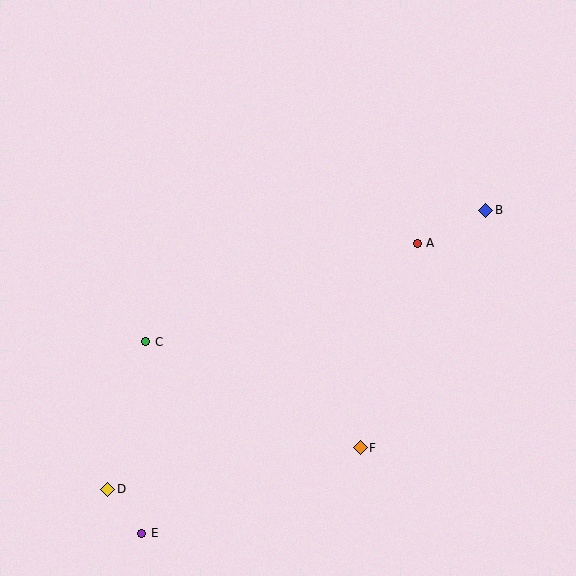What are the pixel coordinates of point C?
Point C is at (146, 342).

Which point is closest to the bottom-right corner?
Point F is closest to the bottom-right corner.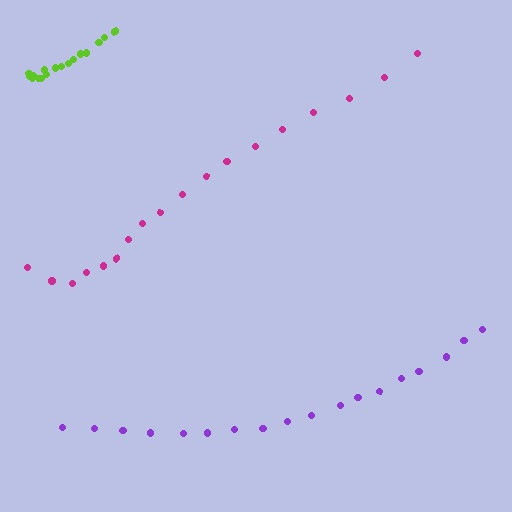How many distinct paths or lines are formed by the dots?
There are 3 distinct paths.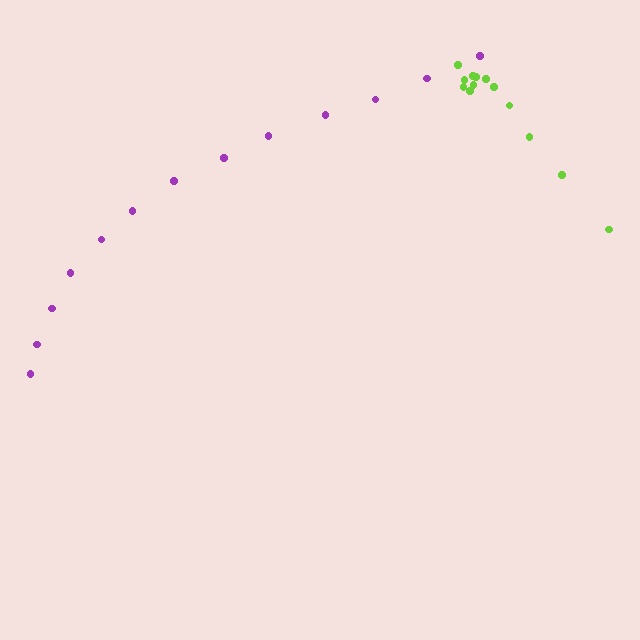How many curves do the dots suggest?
There are 2 distinct paths.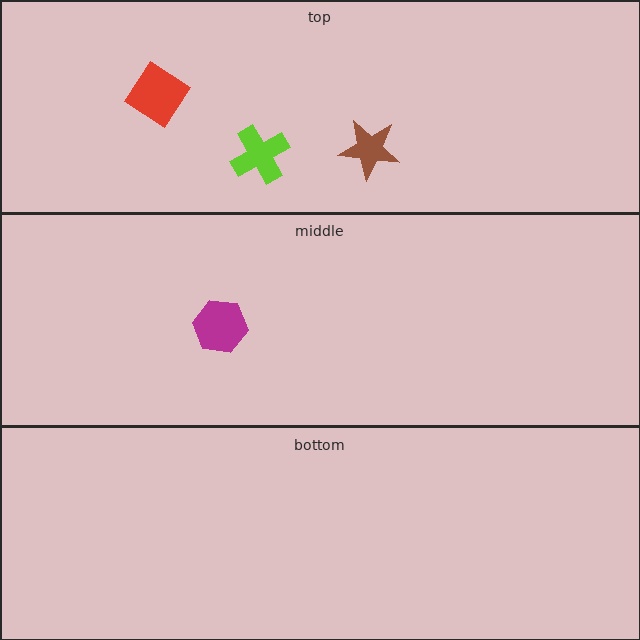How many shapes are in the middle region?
1.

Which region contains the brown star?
The top region.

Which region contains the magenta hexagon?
The middle region.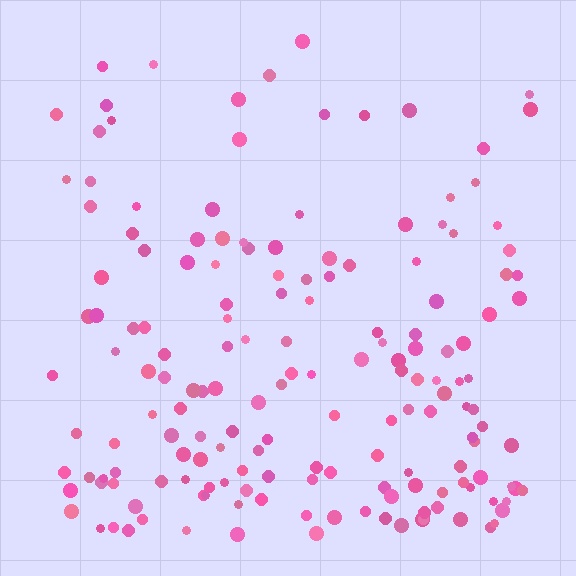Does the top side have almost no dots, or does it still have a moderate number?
Still a moderate number, just noticeably fewer than the bottom.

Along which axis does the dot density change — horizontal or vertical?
Vertical.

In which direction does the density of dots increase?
From top to bottom, with the bottom side densest.